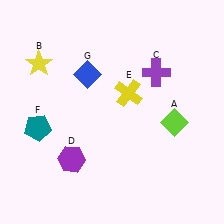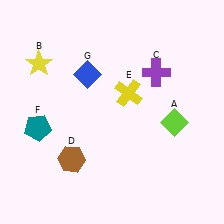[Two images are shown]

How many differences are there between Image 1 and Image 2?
There is 1 difference between the two images.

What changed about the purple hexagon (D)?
In Image 1, D is purple. In Image 2, it changed to brown.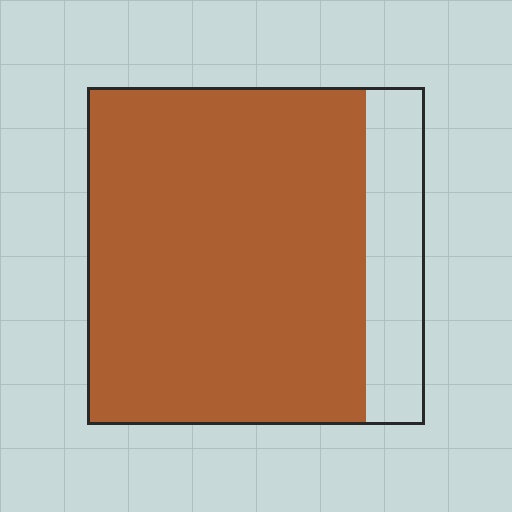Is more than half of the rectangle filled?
Yes.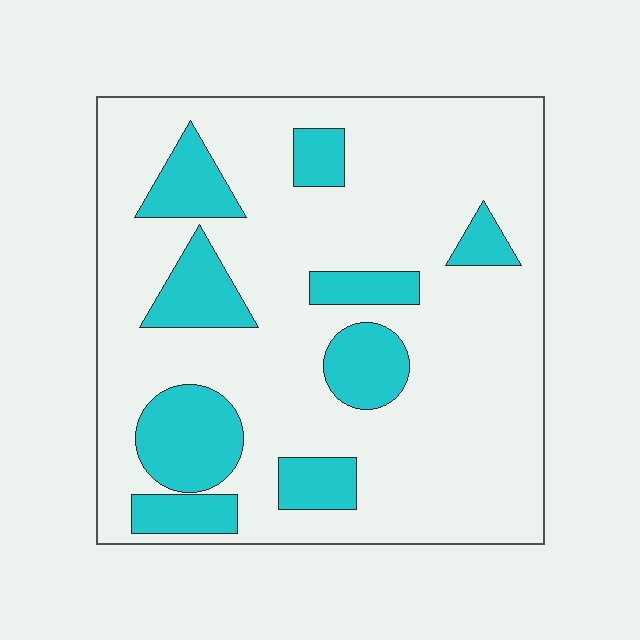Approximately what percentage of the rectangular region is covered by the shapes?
Approximately 20%.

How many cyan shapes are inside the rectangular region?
9.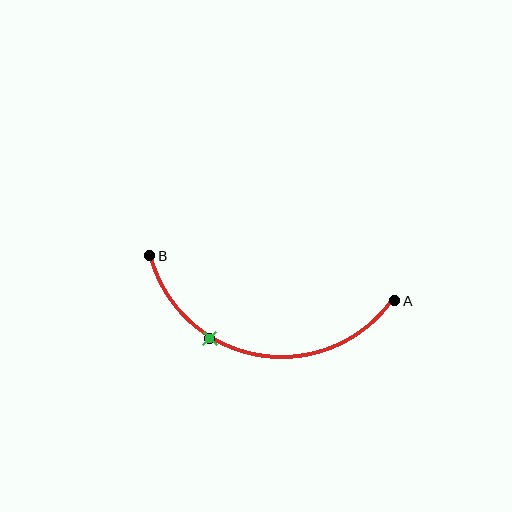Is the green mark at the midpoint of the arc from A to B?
No. The green mark lies on the arc but is closer to endpoint B. The arc midpoint would be at the point on the curve equidistant along the arc from both A and B.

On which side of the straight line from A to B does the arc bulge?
The arc bulges below the straight line connecting A and B.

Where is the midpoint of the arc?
The arc midpoint is the point on the curve farthest from the straight line joining A and B. It sits below that line.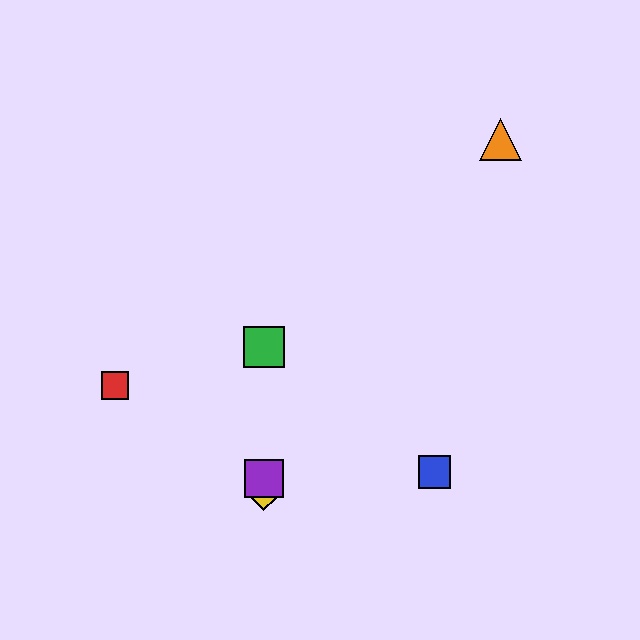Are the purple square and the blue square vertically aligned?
No, the purple square is at x≈264 and the blue square is at x≈435.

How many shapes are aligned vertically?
3 shapes (the green square, the yellow diamond, the purple square) are aligned vertically.